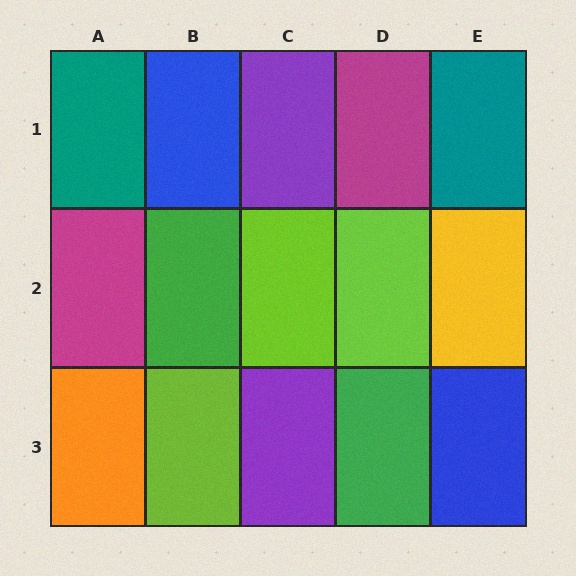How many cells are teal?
2 cells are teal.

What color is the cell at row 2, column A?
Magenta.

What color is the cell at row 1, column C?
Purple.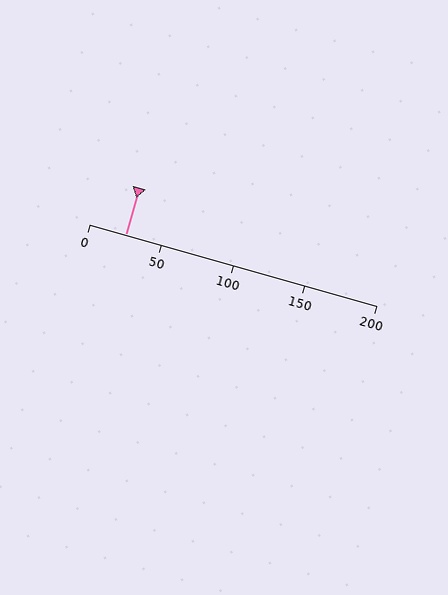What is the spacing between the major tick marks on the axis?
The major ticks are spaced 50 apart.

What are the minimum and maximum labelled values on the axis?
The axis runs from 0 to 200.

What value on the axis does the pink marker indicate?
The marker indicates approximately 25.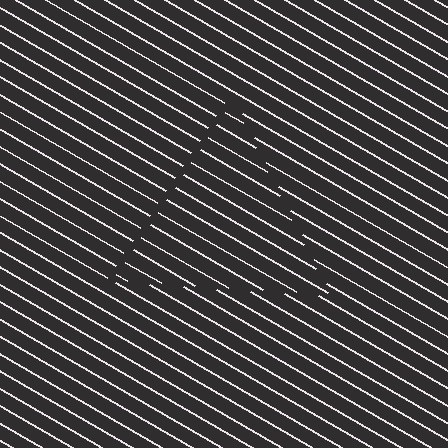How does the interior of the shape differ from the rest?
The interior of the shape contains the same grating, shifted by half a period — the contour is defined by the phase discontinuity where line-ends from the inner and outer gratings abut.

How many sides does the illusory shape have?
3 sides — the line-ends trace a triangle.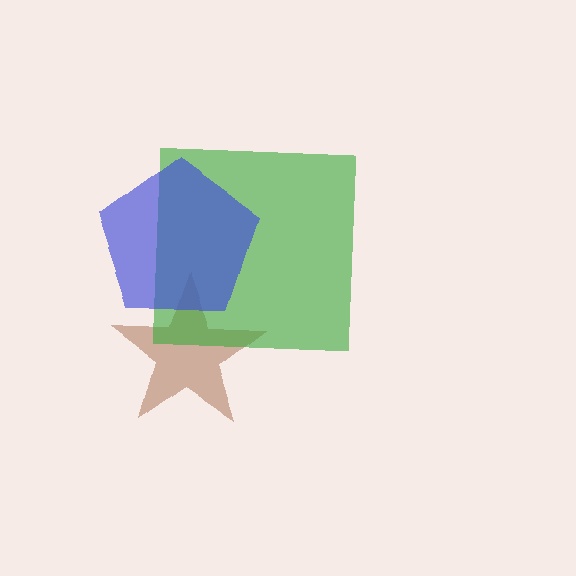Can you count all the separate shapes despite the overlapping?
Yes, there are 3 separate shapes.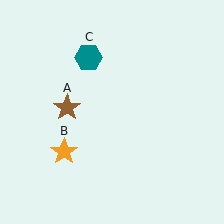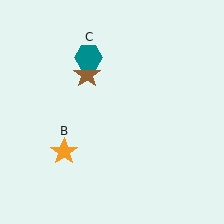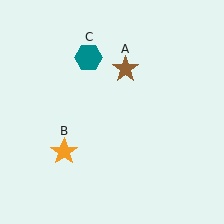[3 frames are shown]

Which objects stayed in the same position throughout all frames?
Orange star (object B) and teal hexagon (object C) remained stationary.